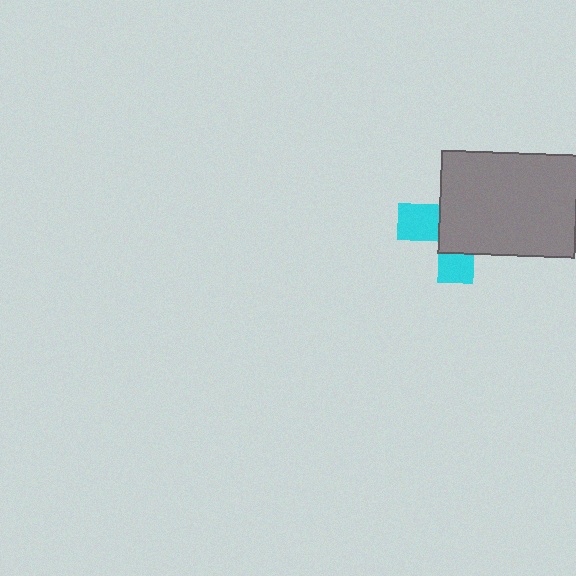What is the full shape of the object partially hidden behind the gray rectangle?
The partially hidden object is a cyan cross.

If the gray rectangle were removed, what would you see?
You would see the complete cyan cross.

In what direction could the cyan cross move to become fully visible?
The cyan cross could move toward the lower-left. That would shift it out from behind the gray rectangle entirely.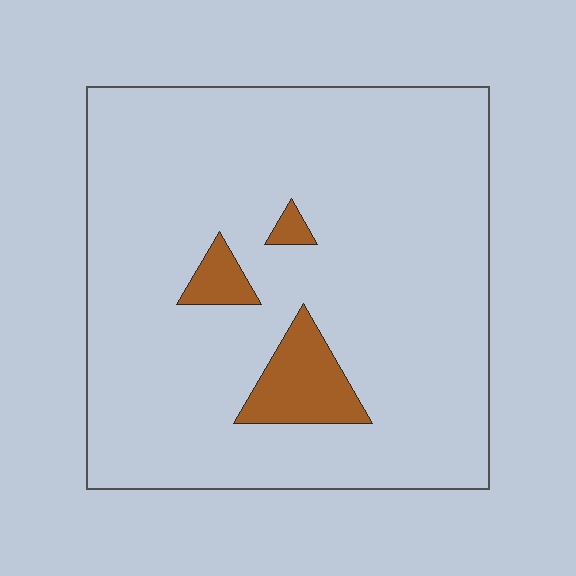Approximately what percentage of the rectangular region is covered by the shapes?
Approximately 10%.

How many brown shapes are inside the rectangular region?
3.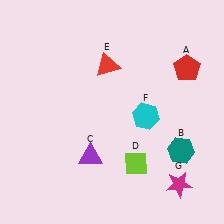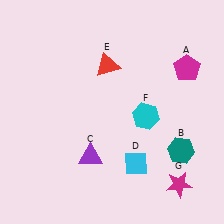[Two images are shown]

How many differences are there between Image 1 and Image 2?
There are 2 differences between the two images.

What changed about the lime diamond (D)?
In Image 1, D is lime. In Image 2, it changed to cyan.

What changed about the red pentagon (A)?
In Image 1, A is red. In Image 2, it changed to magenta.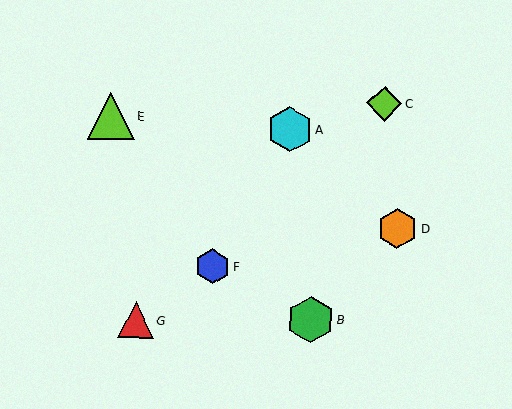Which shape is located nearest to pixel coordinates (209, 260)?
The blue hexagon (labeled F) at (213, 266) is nearest to that location.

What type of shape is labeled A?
Shape A is a cyan hexagon.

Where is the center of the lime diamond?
The center of the lime diamond is at (385, 103).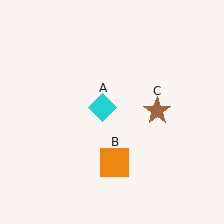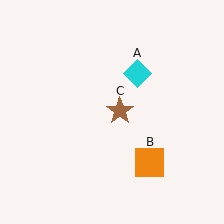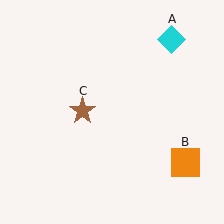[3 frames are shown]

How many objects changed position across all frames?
3 objects changed position: cyan diamond (object A), orange square (object B), brown star (object C).